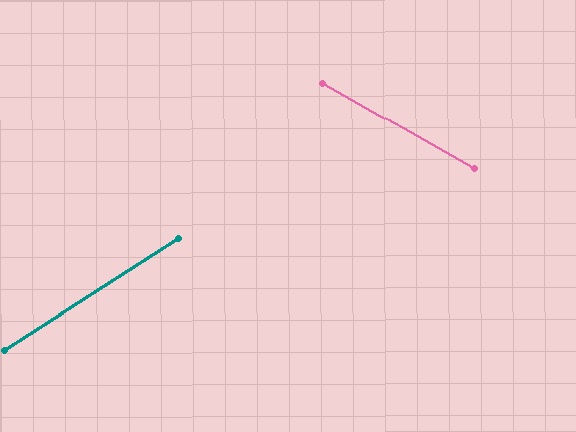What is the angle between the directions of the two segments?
Approximately 63 degrees.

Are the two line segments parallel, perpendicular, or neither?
Neither parallel nor perpendicular — they differ by about 63°.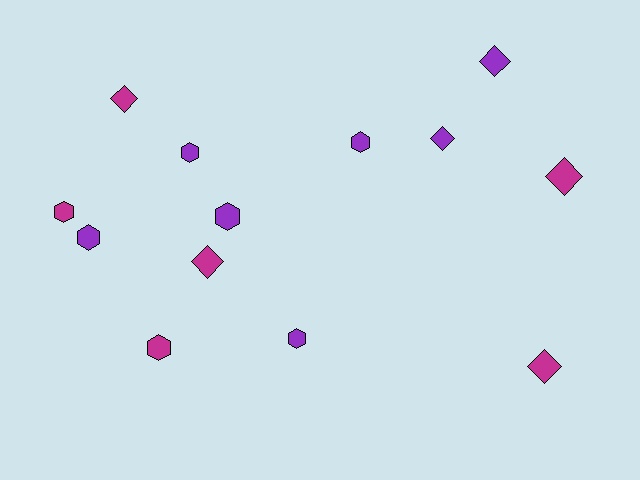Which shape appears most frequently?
Hexagon, with 7 objects.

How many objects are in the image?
There are 13 objects.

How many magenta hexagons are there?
There are 2 magenta hexagons.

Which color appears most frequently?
Purple, with 7 objects.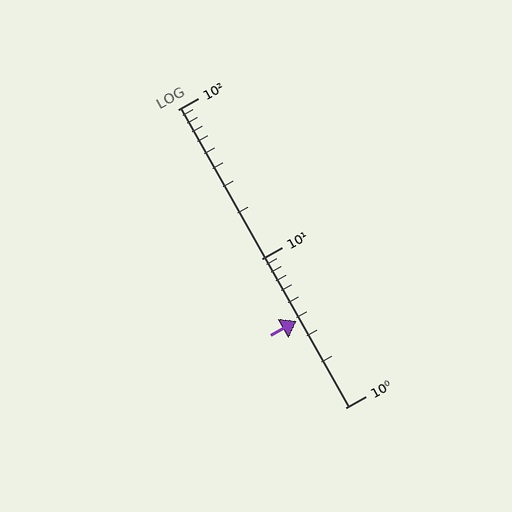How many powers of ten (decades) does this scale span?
The scale spans 2 decades, from 1 to 100.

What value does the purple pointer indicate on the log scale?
The pointer indicates approximately 3.8.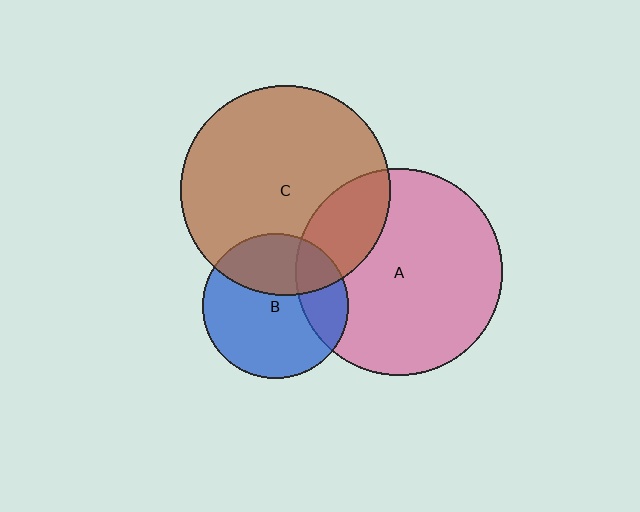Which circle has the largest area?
Circle C (brown).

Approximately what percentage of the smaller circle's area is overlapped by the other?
Approximately 20%.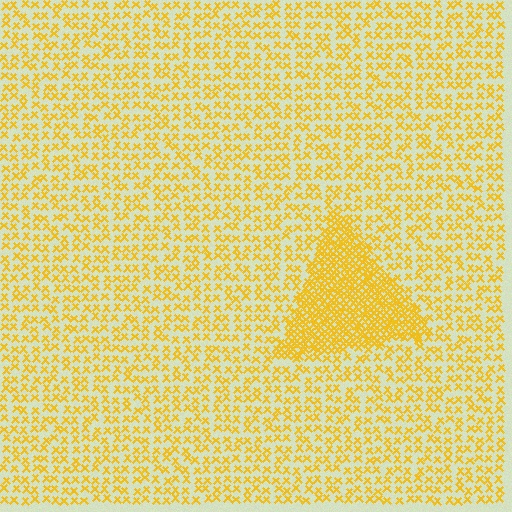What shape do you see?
I see a triangle.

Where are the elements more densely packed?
The elements are more densely packed inside the triangle boundary.